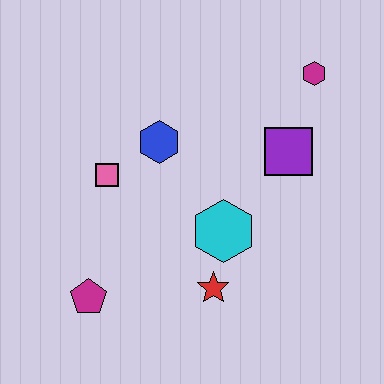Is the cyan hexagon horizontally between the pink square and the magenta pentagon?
No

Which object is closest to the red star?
The cyan hexagon is closest to the red star.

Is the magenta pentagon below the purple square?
Yes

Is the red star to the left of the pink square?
No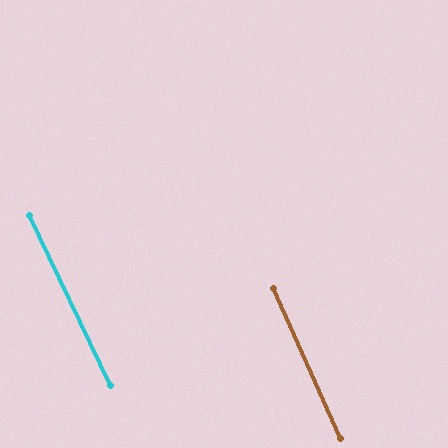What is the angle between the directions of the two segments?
Approximately 1 degree.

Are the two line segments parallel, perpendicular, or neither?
Parallel — their directions differ by only 1.3°.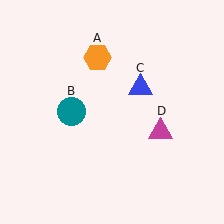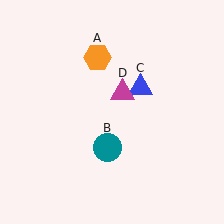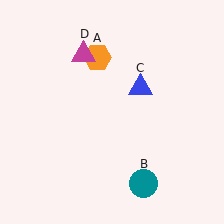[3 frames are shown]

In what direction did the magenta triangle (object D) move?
The magenta triangle (object D) moved up and to the left.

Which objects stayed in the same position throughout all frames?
Orange hexagon (object A) and blue triangle (object C) remained stationary.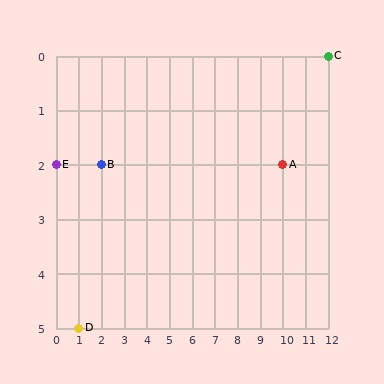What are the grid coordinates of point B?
Point B is at grid coordinates (2, 2).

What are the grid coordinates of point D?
Point D is at grid coordinates (1, 5).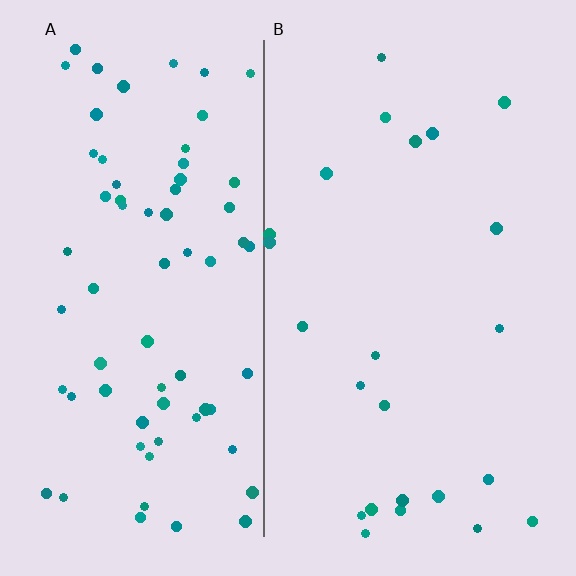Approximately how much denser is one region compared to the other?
Approximately 2.9× — region A over region B.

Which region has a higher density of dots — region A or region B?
A (the left).